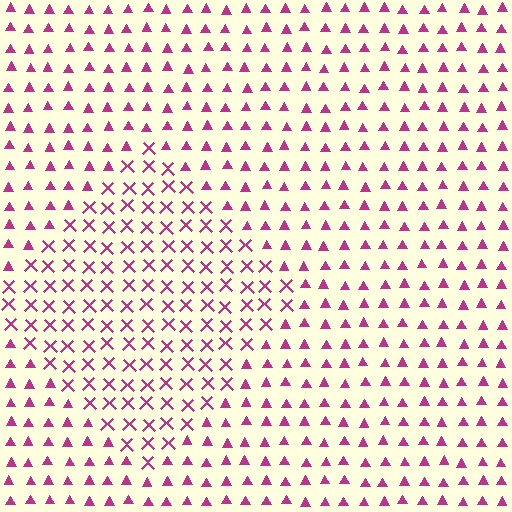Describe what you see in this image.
The image is filled with small magenta elements arranged in a uniform grid. A diamond-shaped region contains X marks, while the surrounding area contains triangles. The boundary is defined purely by the change in element shape.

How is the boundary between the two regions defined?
The boundary is defined by a change in element shape: X marks inside vs. triangles outside. All elements share the same color and spacing.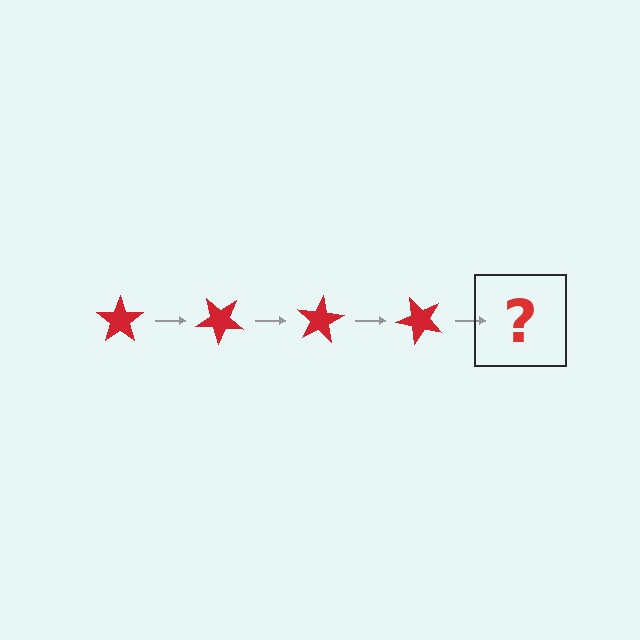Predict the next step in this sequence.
The next step is a red star rotated 160 degrees.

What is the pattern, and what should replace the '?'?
The pattern is that the star rotates 40 degrees each step. The '?' should be a red star rotated 160 degrees.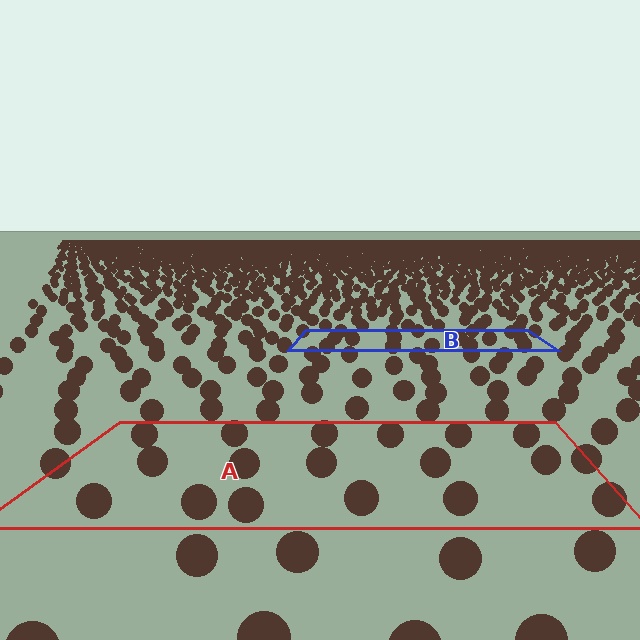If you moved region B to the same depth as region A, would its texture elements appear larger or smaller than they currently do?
They would appear larger. At a closer depth, the same texture elements are projected at a bigger on-screen size.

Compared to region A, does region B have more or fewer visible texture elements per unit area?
Region B has more texture elements per unit area — they are packed more densely because it is farther away.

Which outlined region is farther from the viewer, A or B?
Region B is farther from the viewer — the texture elements inside it appear smaller and more densely packed.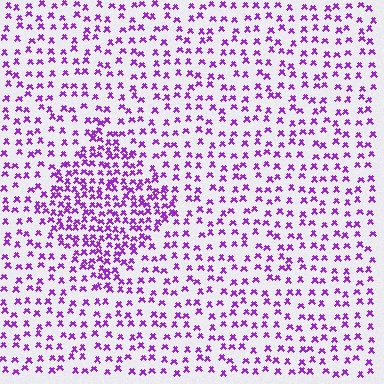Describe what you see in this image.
The image contains small purple elements arranged at two different densities. A diamond-shaped region is visible where the elements are more densely packed than the surrounding area.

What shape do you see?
I see a diamond.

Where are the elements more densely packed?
The elements are more densely packed inside the diamond boundary.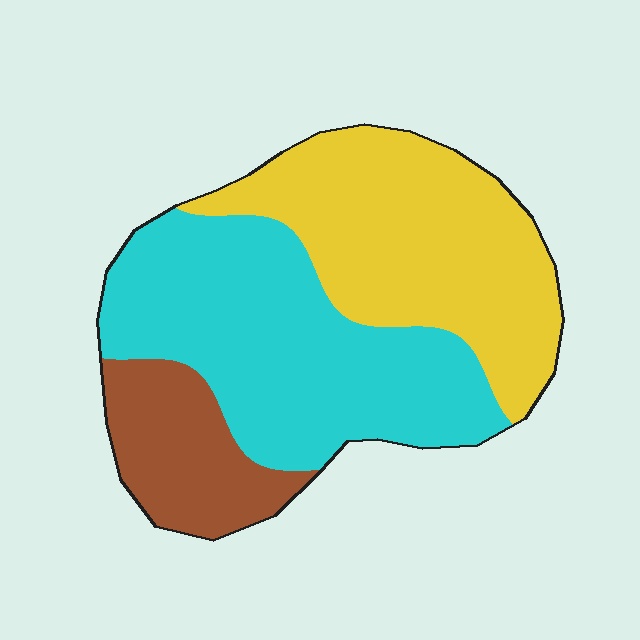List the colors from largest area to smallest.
From largest to smallest: cyan, yellow, brown.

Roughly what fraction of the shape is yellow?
Yellow covers 39% of the shape.